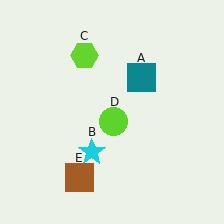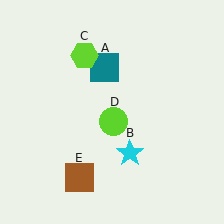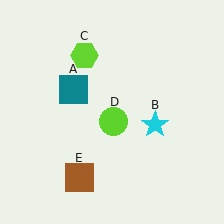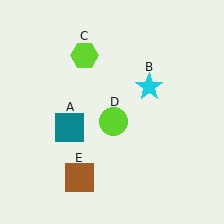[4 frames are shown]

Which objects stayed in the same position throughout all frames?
Lime hexagon (object C) and lime circle (object D) and brown square (object E) remained stationary.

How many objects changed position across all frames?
2 objects changed position: teal square (object A), cyan star (object B).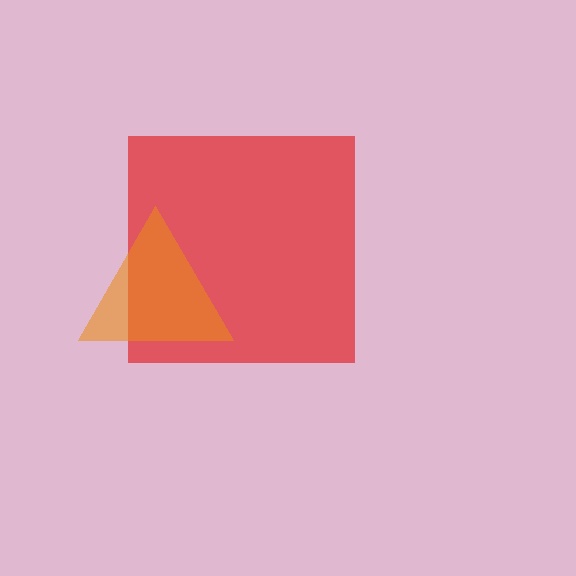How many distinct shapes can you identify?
There are 2 distinct shapes: a red square, an orange triangle.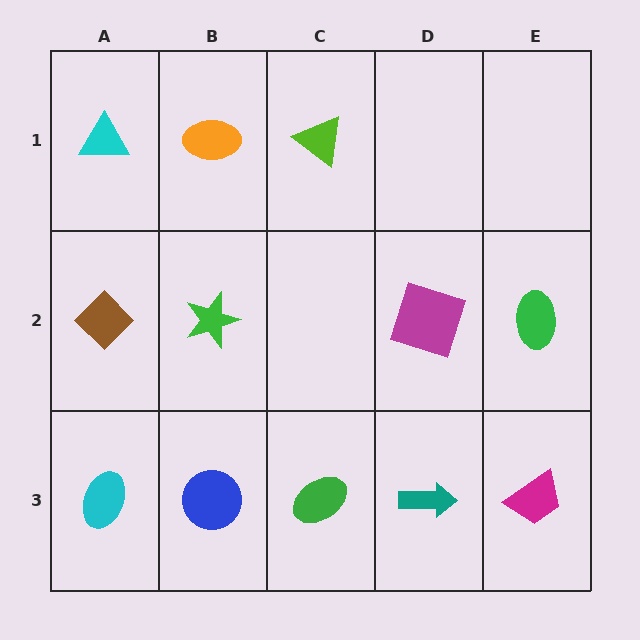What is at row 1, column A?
A cyan triangle.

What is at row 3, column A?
A cyan ellipse.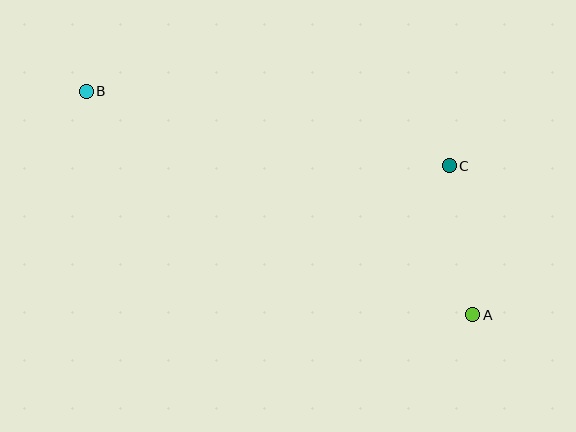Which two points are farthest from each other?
Points A and B are farthest from each other.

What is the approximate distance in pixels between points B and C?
The distance between B and C is approximately 371 pixels.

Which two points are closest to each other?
Points A and C are closest to each other.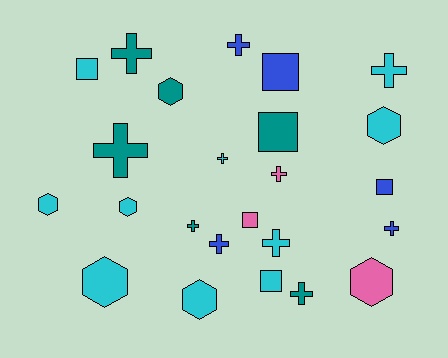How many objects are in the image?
There are 24 objects.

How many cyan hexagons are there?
There are 5 cyan hexagons.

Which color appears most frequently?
Cyan, with 10 objects.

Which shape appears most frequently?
Cross, with 11 objects.